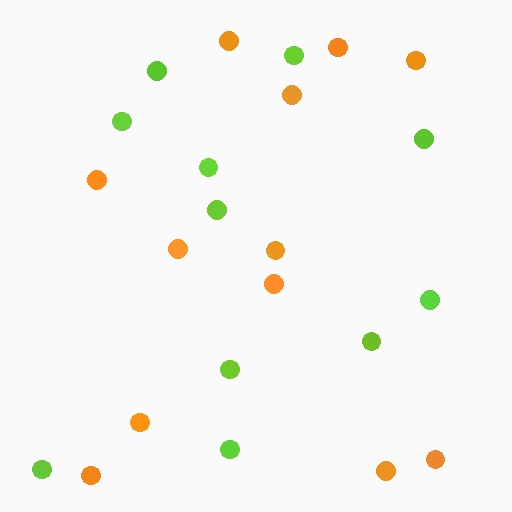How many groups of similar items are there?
There are 2 groups: one group of orange circles (12) and one group of lime circles (11).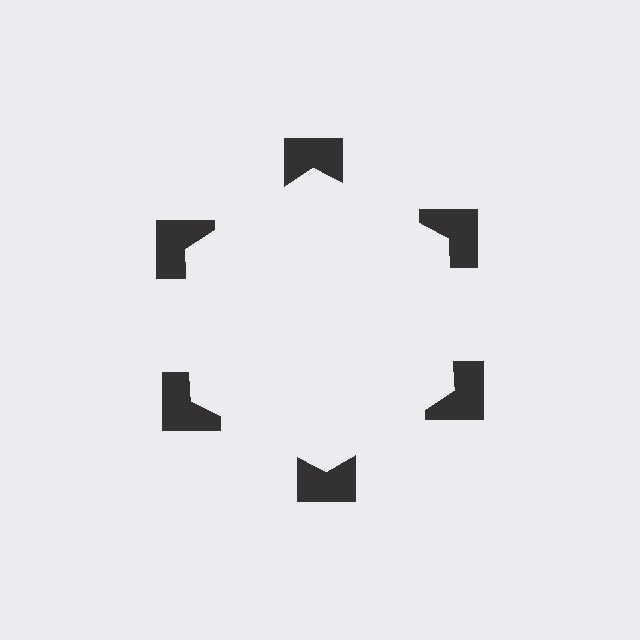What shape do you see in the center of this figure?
An illusory hexagon — its edges are inferred from the aligned wedge cuts in the notched squares, not physically drawn.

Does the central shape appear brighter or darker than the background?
It typically appears slightly brighter than the background, even though no actual brightness change is drawn.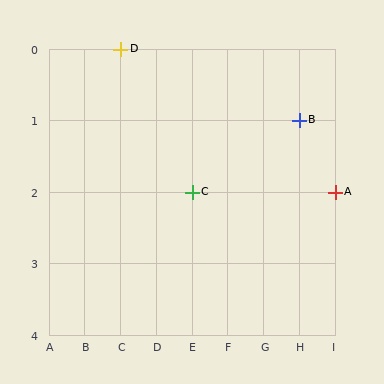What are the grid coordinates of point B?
Point B is at grid coordinates (H, 1).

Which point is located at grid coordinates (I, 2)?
Point A is at (I, 2).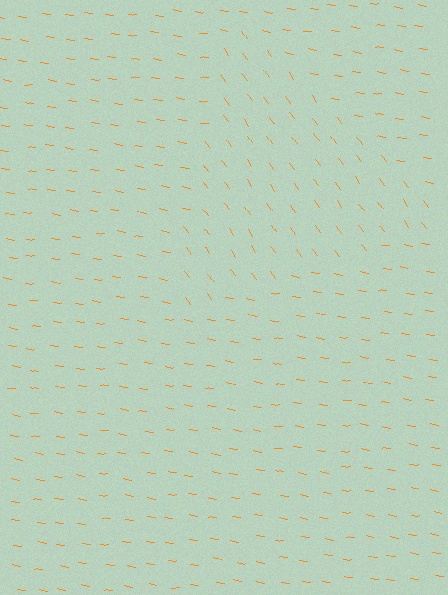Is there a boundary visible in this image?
Yes, there is a texture boundary formed by a change in line orientation.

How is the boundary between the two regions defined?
The boundary is defined purely by a change in line orientation (approximately 45 degrees difference). All lines are the same color and thickness.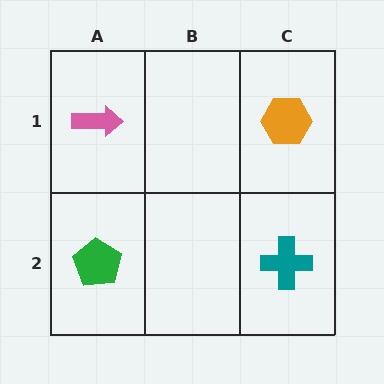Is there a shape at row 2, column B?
No, that cell is empty.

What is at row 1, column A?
A pink arrow.